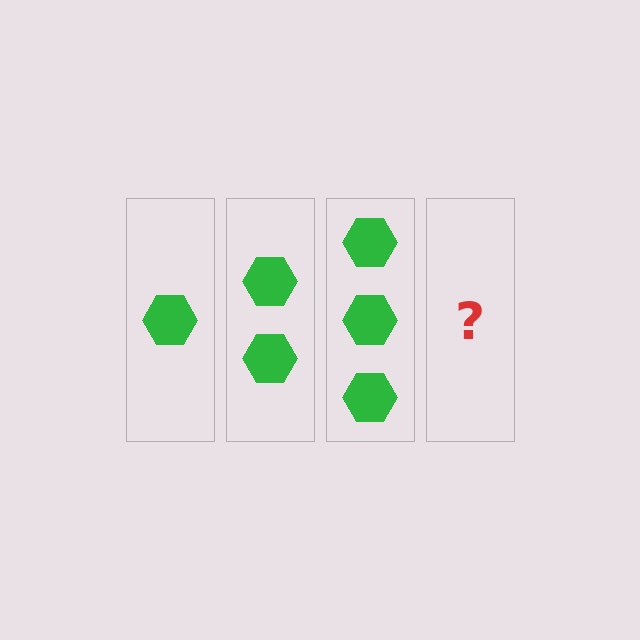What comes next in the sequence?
The next element should be 4 hexagons.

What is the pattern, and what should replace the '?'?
The pattern is that each step adds one more hexagon. The '?' should be 4 hexagons.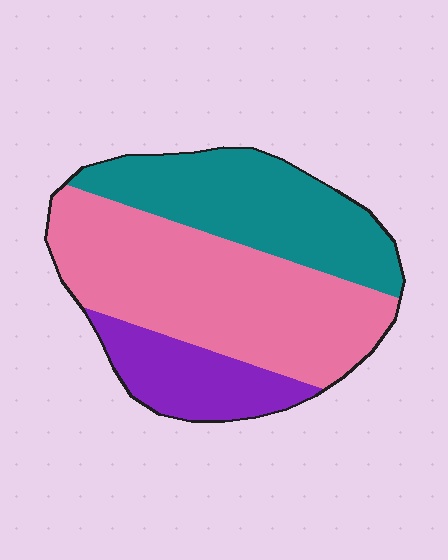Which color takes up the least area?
Purple, at roughly 15%.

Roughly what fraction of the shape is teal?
Teal covers about 35% of the shape.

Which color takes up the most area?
Pink, at roughly 50%.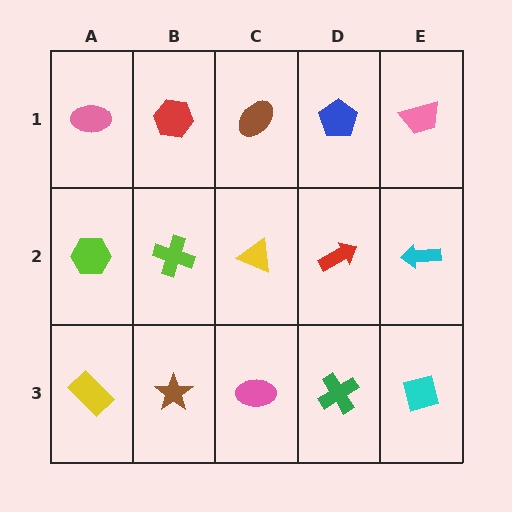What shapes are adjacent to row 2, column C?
A brown ellipse (row 1, column C), a pink ellipse (row 3, column C), a lime cross (row 2, column B), a red arrow (row 2, column D).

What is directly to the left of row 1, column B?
A pink ellipse.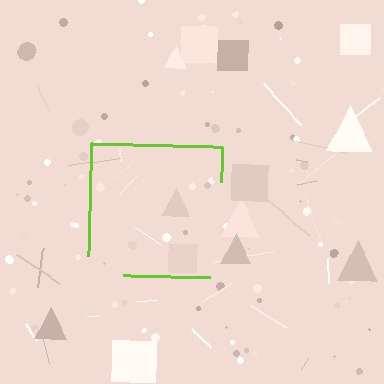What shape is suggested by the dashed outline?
The dashed outline suggests a square.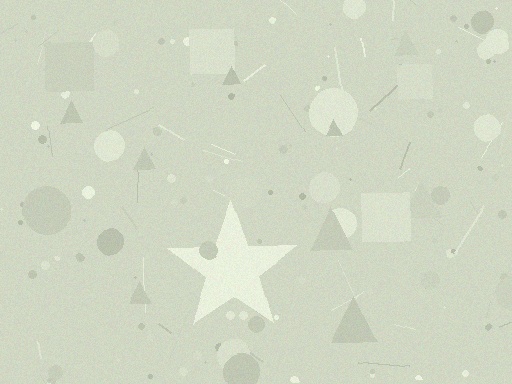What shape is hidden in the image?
A star is hidden in the image.